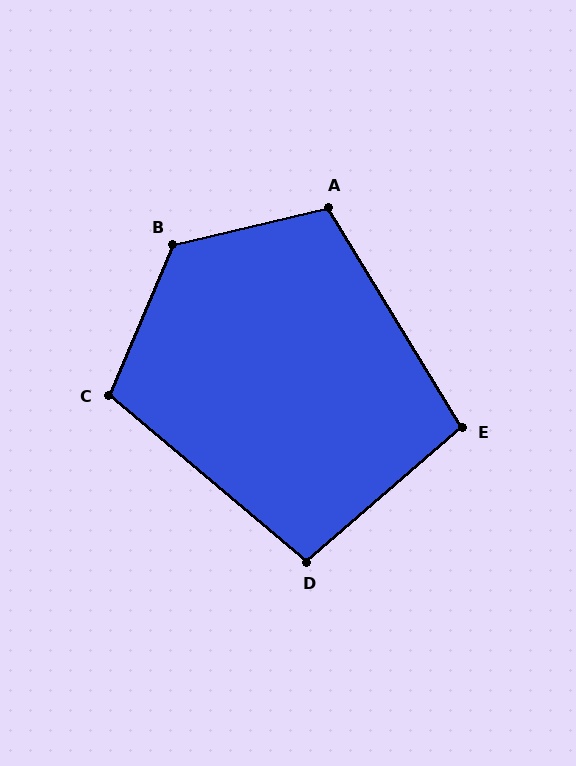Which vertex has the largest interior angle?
B, at approximately 127 degrees.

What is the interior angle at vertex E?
Approximately 99 degrees (obtuse).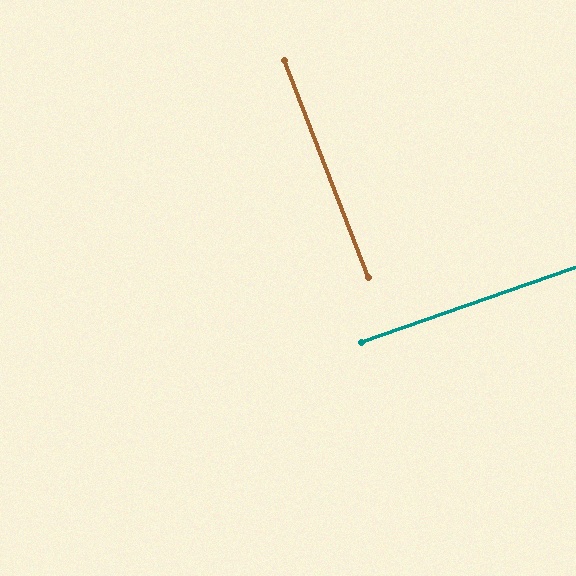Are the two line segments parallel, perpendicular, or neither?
Perpendicular — they meet at approximately 88°.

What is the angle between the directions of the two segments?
Approximately 88 degrees.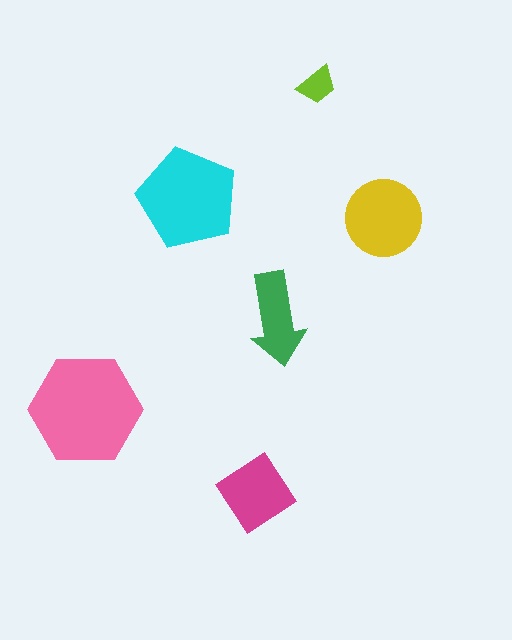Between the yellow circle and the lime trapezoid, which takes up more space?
The yellow circle.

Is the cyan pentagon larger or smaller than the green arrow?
Larger.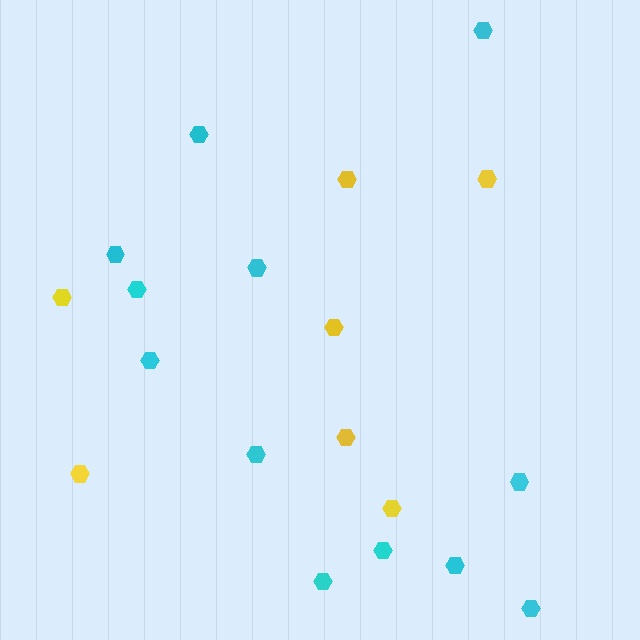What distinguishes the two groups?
There are 2 groups: one group of cyan hexagons (12) and one group of yellow hexagons (7).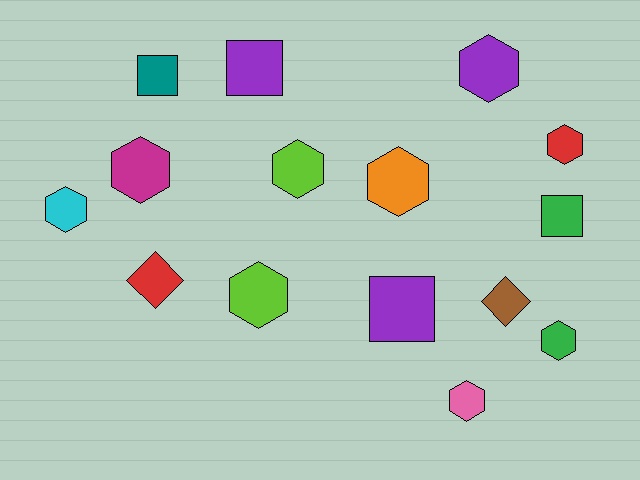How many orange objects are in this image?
There is 1 orange object.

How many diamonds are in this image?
There are 2 diamonds.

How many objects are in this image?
There are 15 objects.